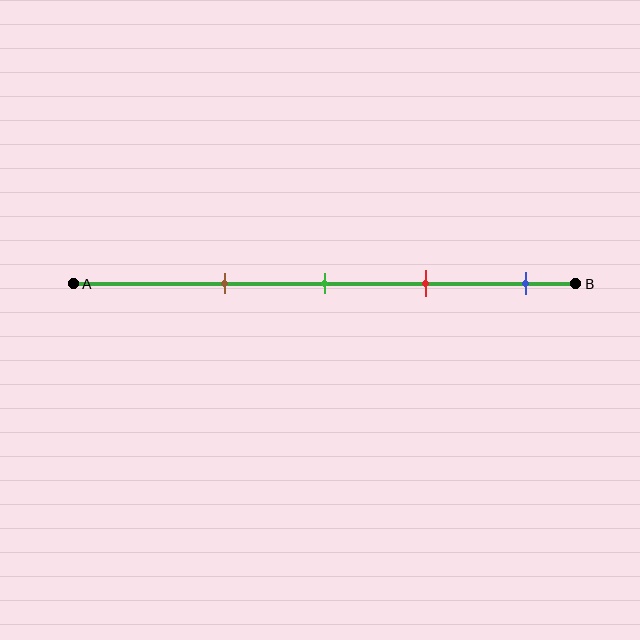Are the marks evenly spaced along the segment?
Yes, the marks are approximately evenly spaced.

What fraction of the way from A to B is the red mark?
The red mark is approximately 70% (0.7) of the way from A to B.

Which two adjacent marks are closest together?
The green and red marks are the closest adjacent pair.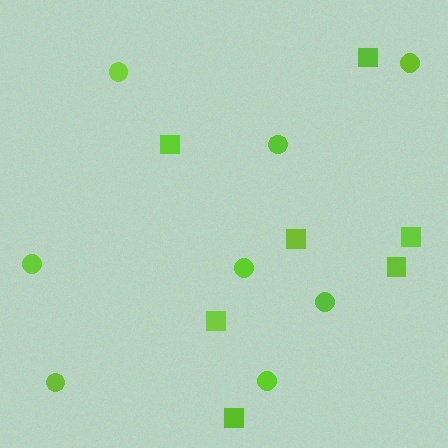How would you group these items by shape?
There are 2 groups: one group of squares (7) and one group of circles (8).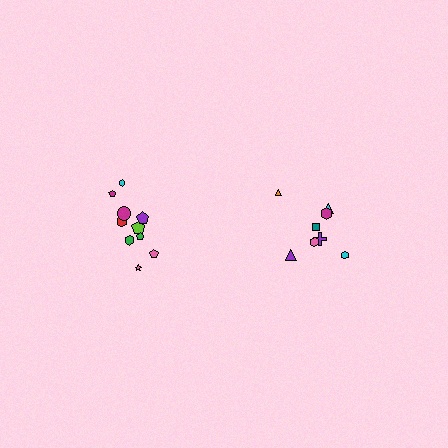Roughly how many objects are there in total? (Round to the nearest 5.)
Roughly 20 objects in total.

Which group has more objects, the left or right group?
The left group.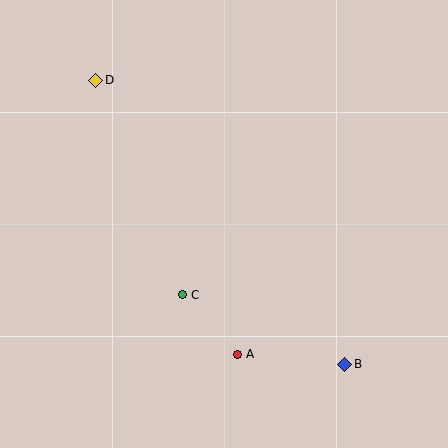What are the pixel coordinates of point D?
Point D is at (96, 80).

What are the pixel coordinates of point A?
Point A is at (237, 354).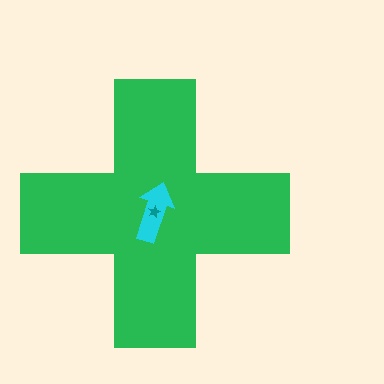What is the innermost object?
The teal star.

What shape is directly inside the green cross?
The cyan arrow.